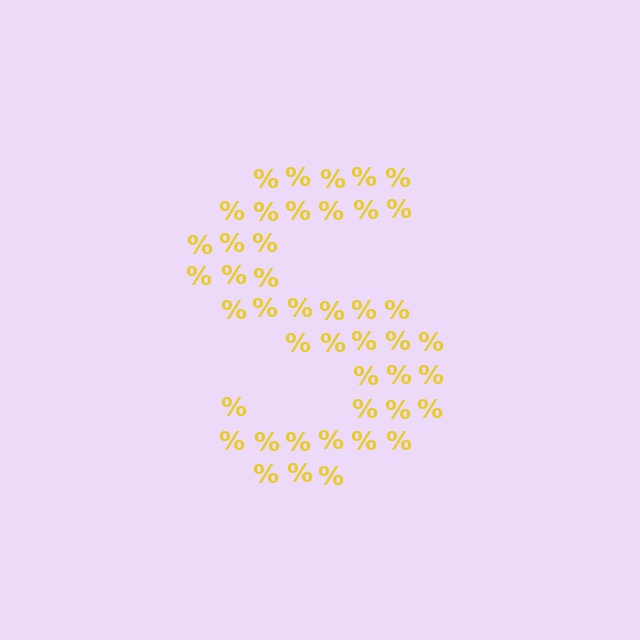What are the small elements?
The small elements are percent signs.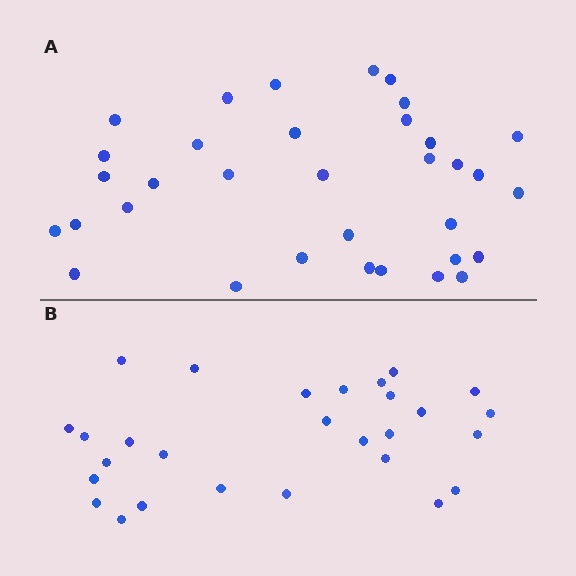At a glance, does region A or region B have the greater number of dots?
Region A (the top region) has more dots.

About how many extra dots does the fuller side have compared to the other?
Region A has about 6 more dots than region B.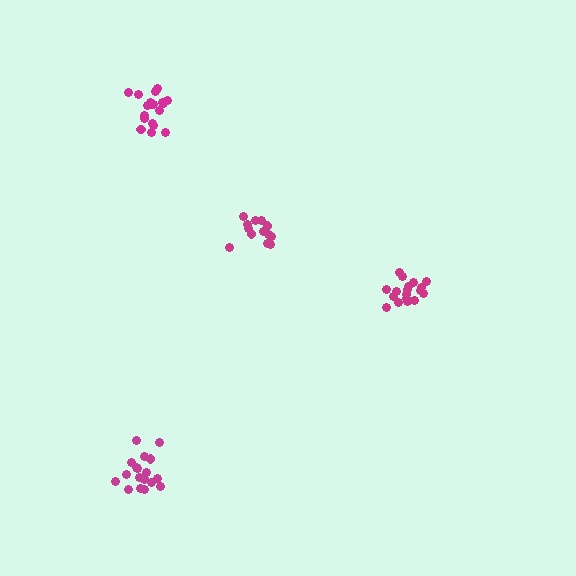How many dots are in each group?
Group 1: 19 dots, Group 2: 19 dots, Group 3: 19 dots, Group 4: 13 dots (70 total).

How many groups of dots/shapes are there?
There are 4 groups.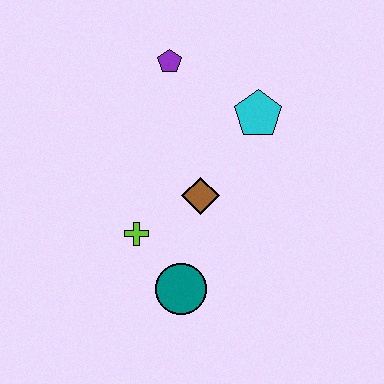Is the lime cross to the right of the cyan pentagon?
No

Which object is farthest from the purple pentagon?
The teal circle is farthest from the purple pentagon.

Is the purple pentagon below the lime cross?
No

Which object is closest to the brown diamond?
The lime cross is closest to the brown diamond.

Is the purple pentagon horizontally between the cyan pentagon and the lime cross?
Yes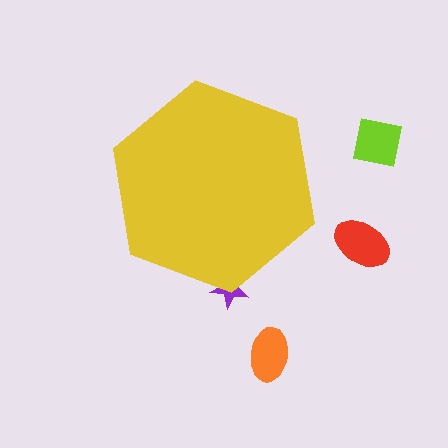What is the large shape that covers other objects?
A yellow hexagon.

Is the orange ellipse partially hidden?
No, the orange ellipse is fully visible.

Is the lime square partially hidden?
No, the lime square is fully visible.